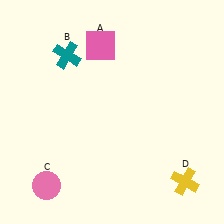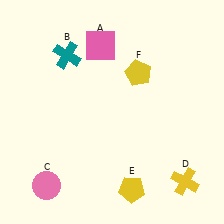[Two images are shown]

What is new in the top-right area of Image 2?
A yellow pentagon (F) was added in the top-right area of Image 2.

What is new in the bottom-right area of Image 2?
A yellow pentagon (E) was added in the bottom-right area of Image 2.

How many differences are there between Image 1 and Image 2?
There are 2 differences between the two images.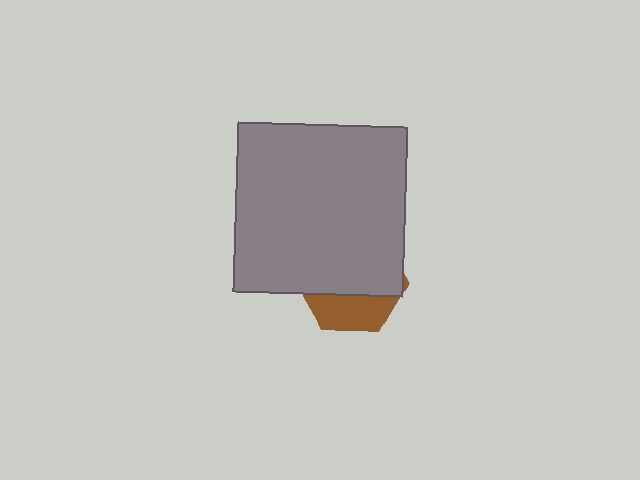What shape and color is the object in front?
The object in front is a gray square.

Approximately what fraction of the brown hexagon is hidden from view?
Roughly 69% of the brown hexagon is hidden behind the gray square.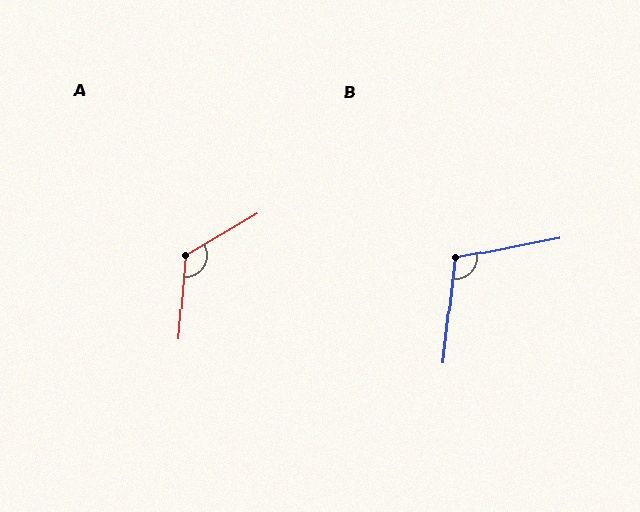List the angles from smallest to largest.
B (108°), A (125°).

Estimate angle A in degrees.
Approximately 125 degrees.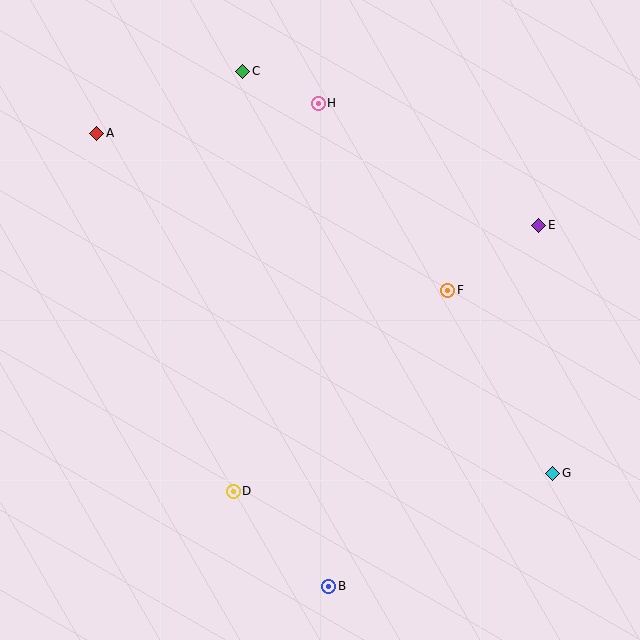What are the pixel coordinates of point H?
Point H is at (318, 103).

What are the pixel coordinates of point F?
Point F is at (448, 290).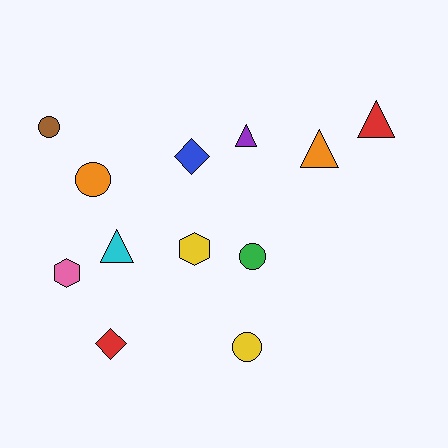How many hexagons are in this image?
There are 2 hexagons.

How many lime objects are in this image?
There are no lime objects.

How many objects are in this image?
There are 12 objects.